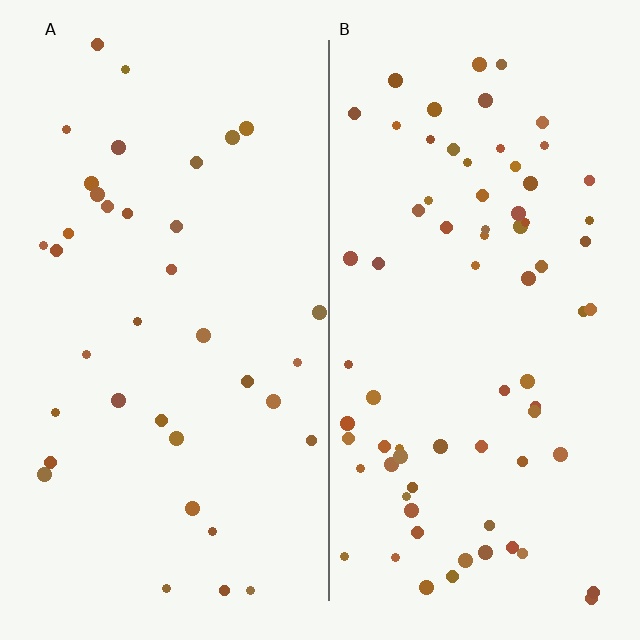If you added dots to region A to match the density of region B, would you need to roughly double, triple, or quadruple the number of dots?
Approximately double.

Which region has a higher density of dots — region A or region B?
B (the right).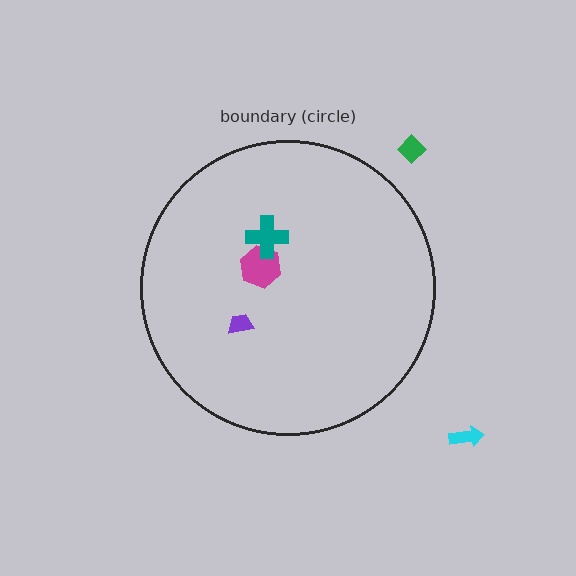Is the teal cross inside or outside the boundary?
Inside.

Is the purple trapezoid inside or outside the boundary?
Inside.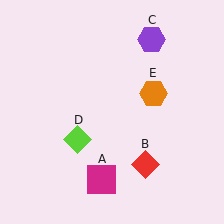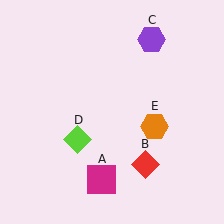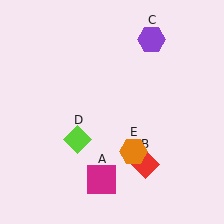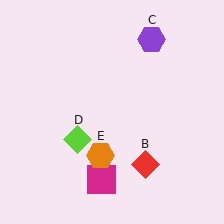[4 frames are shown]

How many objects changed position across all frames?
1 object changed position: orange hexagon (object E).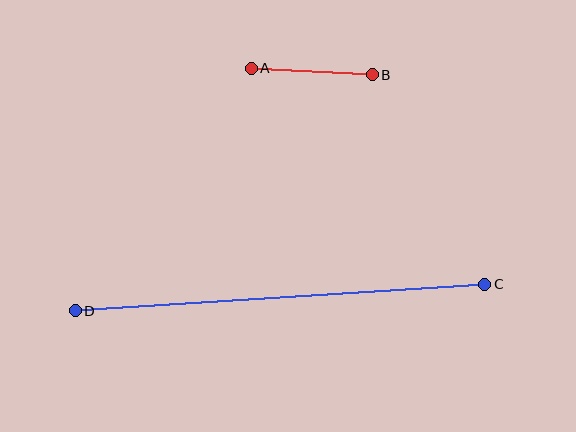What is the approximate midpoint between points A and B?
The midpoint is at approximately (312, 72) pixels.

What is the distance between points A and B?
The distance is approximately 121 pixels.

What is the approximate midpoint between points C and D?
The midpoint is at approximately (280, 298) pixels.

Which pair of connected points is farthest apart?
Points C and D are farthest apart.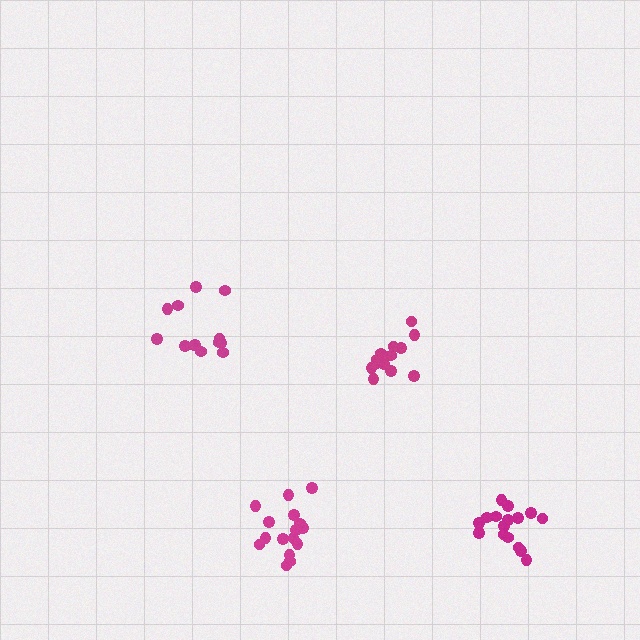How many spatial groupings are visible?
There are 4 spatial groupings.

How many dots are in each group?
Group 1: 16 dots, Group 2: 13 dots, Group 3: 13 dots, Group 4: 16 dots (58 total).